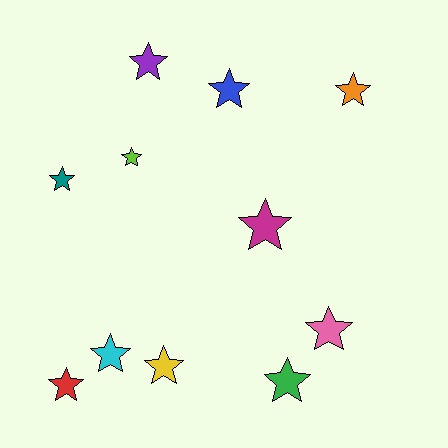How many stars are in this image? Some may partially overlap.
There are 11 stars.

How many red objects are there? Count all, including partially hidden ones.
There is 1 red object.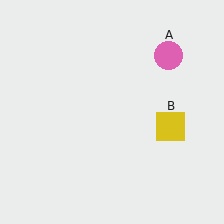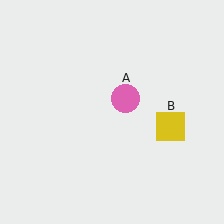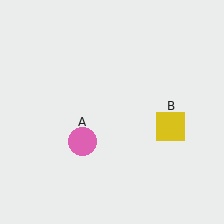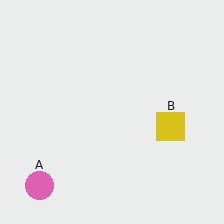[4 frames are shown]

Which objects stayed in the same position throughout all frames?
Yellow square (object B) remained stationary.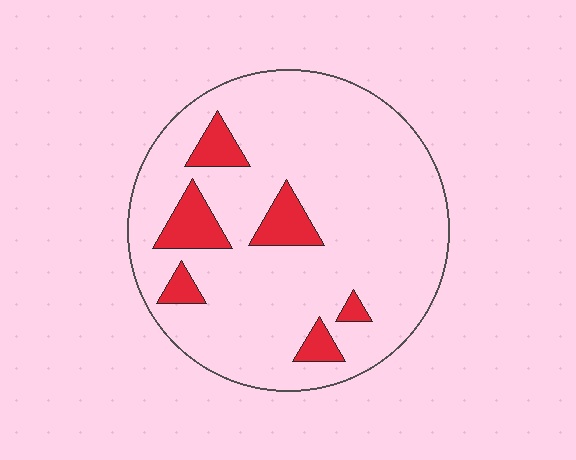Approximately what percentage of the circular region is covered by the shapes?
Approximately 15%.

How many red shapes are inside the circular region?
6.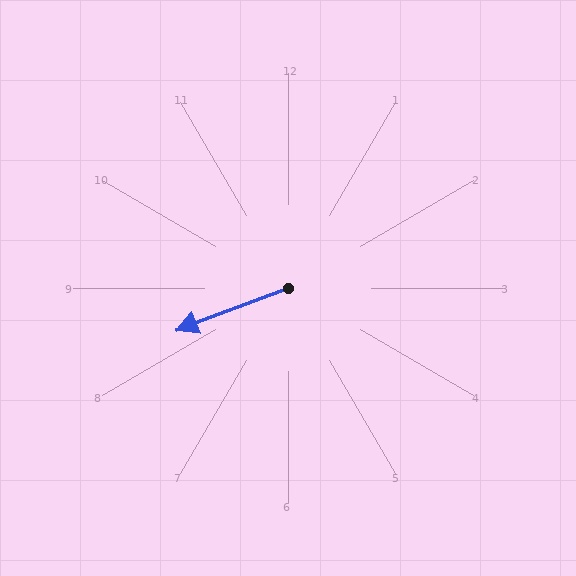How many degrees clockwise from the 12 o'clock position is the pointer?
Approximately 249 degrees.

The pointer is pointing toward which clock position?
Roughly 8 o'clock.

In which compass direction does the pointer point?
West.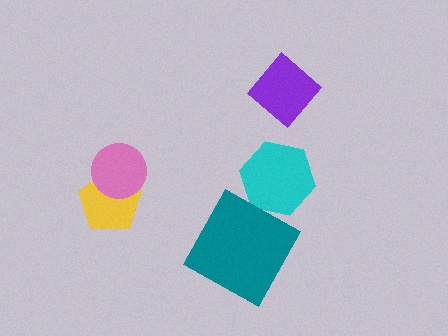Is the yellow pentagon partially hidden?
Yes, it is partially covered by another shape.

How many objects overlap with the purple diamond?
0 objects overlap with the purple diamond.